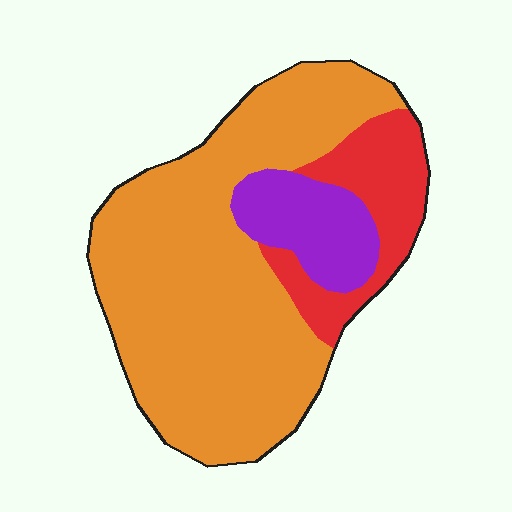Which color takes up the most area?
Orange, at roughly 70%.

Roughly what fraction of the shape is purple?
Purple covers 13% of the shape.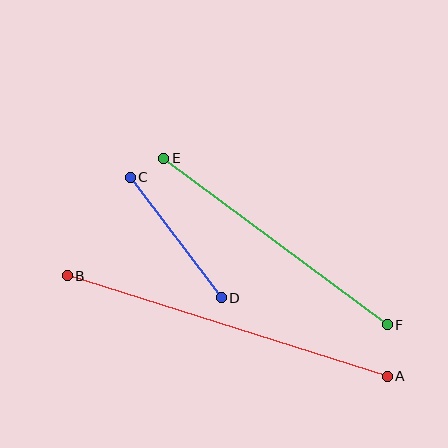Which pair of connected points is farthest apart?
Points A and B are farthest apart.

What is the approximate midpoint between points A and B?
The midpoint is at approximately (227, 326) pixels.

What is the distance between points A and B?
The distance is approximately 336 pixels.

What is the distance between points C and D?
The distance is approximately 151 pixels.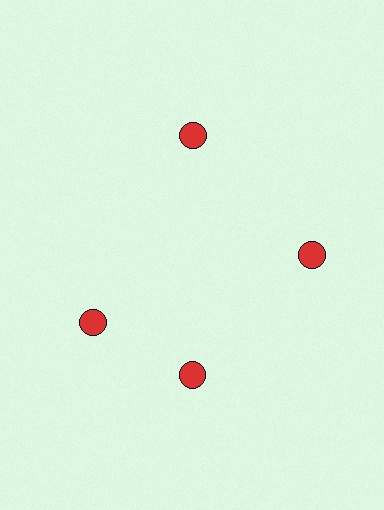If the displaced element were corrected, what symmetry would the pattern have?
It would have 4-fold rotational symmetry — the pattern would map onto itself every 90 degrees.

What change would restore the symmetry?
The symmetry would be restored by rotating it back into even spacing with its neighbors so that all 4 circles sit at equal angles and equal distance from the center.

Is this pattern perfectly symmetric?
No. The 4 red circles are arranged in a ring, but one element near the 9 o'clock position is rotated out of alignment along the ring, breaking the 4-fold rotational symmetry.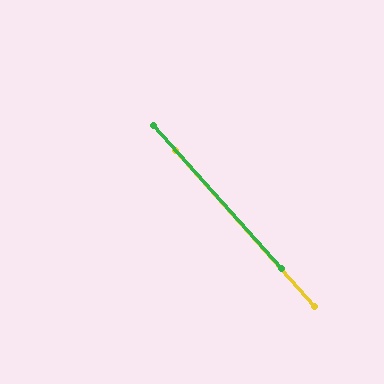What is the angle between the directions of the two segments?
Approximately 0 degrees.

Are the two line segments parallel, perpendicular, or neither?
Parallel — their directions differ by only 0.2°.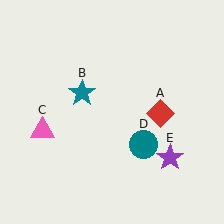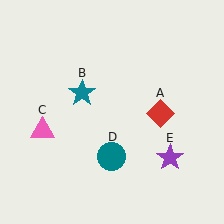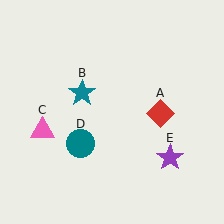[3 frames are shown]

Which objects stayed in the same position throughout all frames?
Red diamond (object A) and teal star (object B) and pink triangle (object C) and purple star (object E) remained stationary.